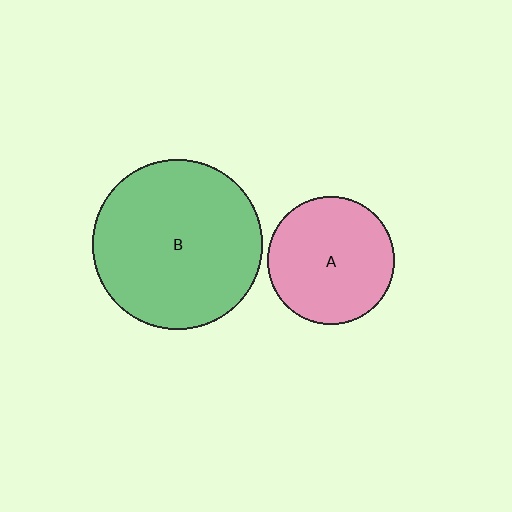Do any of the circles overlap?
No, none of the circles overlap.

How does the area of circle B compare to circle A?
Approximately 1.8 times.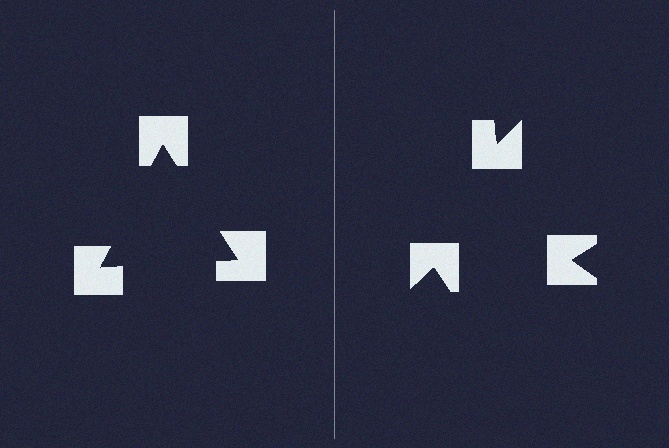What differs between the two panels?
The notched squares are positioned identically on both sides; only the wedge orientations differ. On the left they align to a triangle; on the right they are misaligned.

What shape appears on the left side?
An illusory triangle.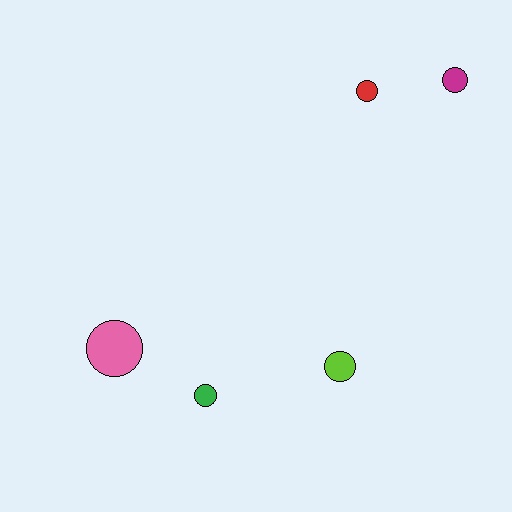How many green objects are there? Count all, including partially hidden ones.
There is 1 green object.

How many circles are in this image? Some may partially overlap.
There are 5 circles.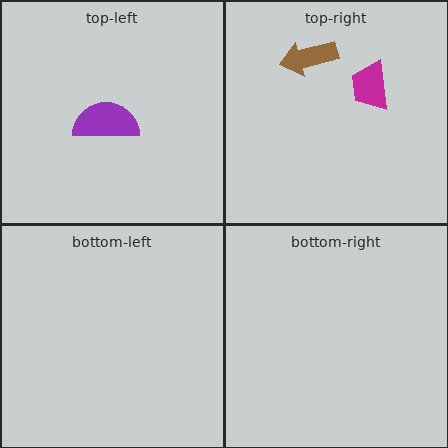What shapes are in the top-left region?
The purple semicircle.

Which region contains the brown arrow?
The top-right region.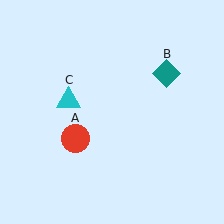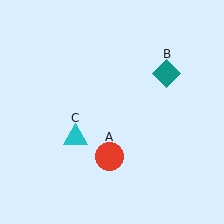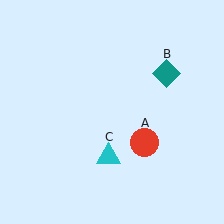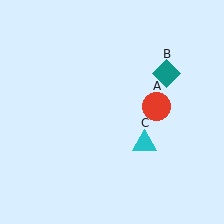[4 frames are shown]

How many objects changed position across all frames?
2 objects changed position: red circle (object A), cyan triangle (object C).